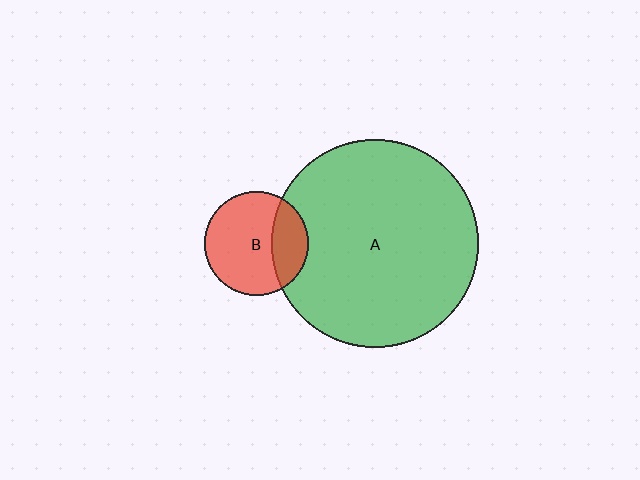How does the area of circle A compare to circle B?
Approximately 3.9 times.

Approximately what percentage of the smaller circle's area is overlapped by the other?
Approximately 30%.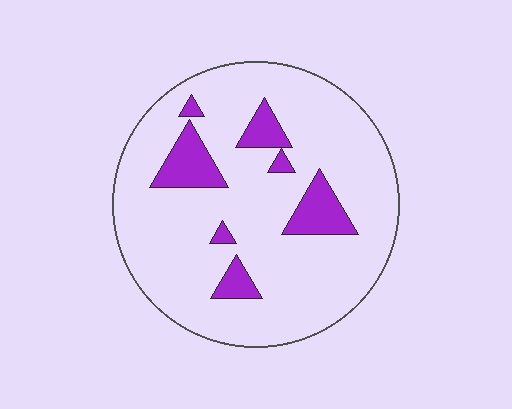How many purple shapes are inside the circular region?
7.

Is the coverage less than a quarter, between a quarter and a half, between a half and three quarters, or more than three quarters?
Less than a quarter.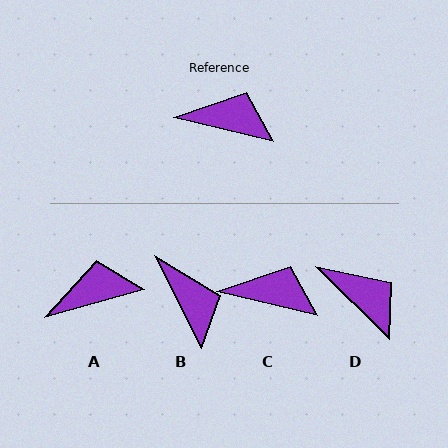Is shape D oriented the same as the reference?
No, it is off by about 31 degrees.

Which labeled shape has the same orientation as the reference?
C.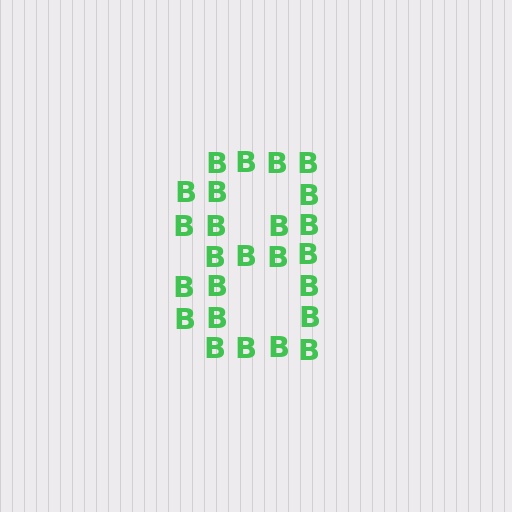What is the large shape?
The large shape is the digit 8.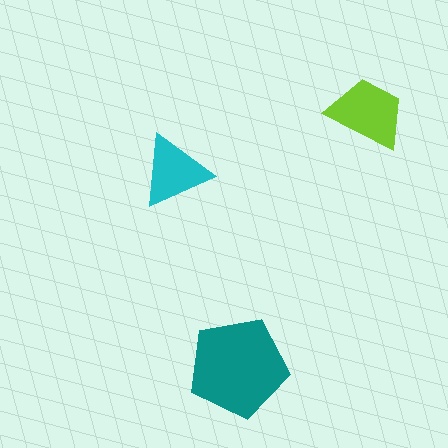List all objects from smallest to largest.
The cyan triangle, the lime trapezoid, the teal pentagon.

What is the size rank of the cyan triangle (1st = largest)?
3rd.